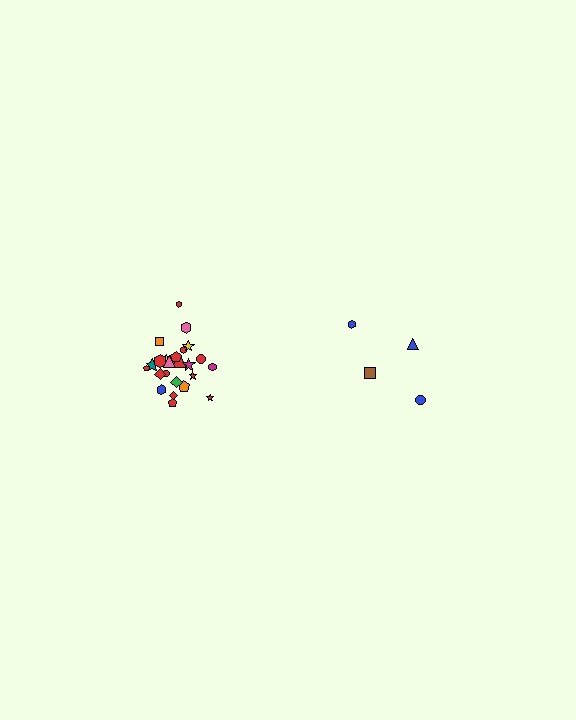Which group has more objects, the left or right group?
The left group.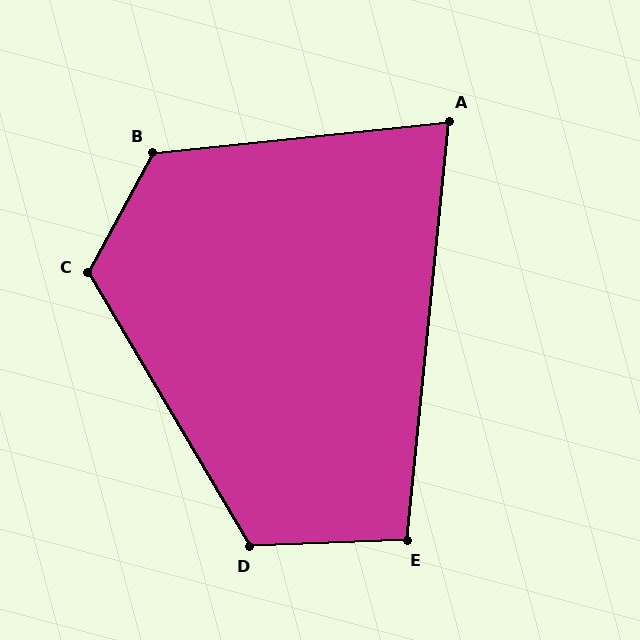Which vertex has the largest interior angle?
B, at approximately 124 degrees.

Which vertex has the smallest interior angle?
A, at approximately 78 degrees.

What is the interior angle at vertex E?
Approximately 98 degrees (obtuse).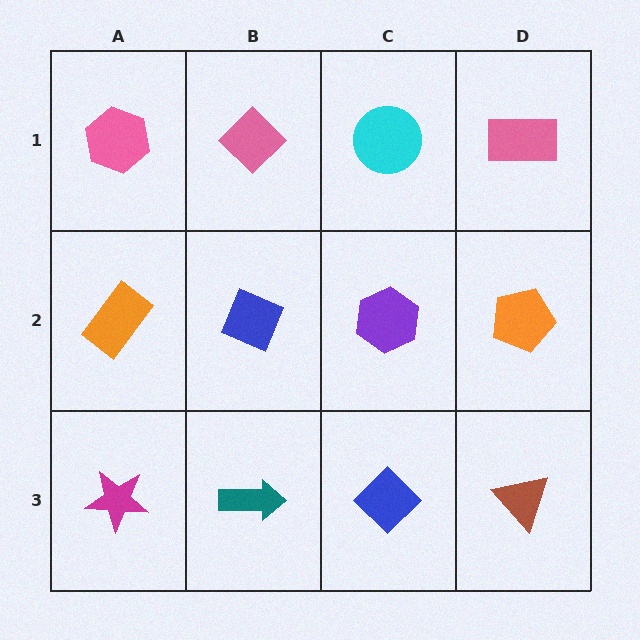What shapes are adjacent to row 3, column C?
A purple hexagon (row 2, column C), a teal arrow (row 3, column B), a brown triangle (row 3, column D).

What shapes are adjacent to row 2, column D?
A pink rectangle (row 1, column D), a brown triangle (row 3, column D), a purple hexagon (row 2, column C).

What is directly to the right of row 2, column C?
An orange pentagon.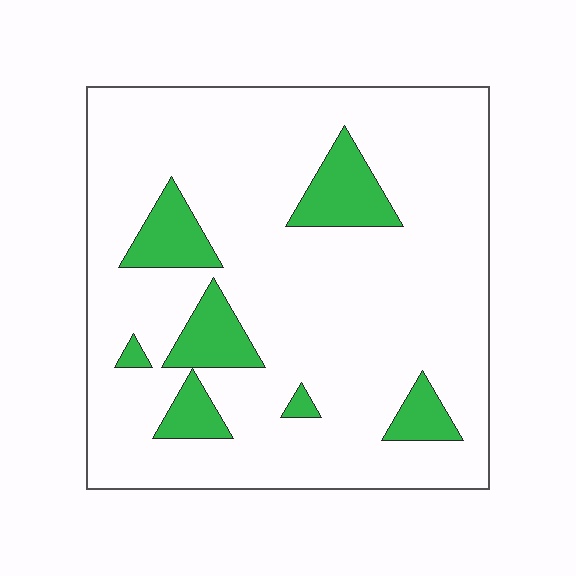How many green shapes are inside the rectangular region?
7.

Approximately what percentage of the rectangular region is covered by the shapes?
Approximately 15%.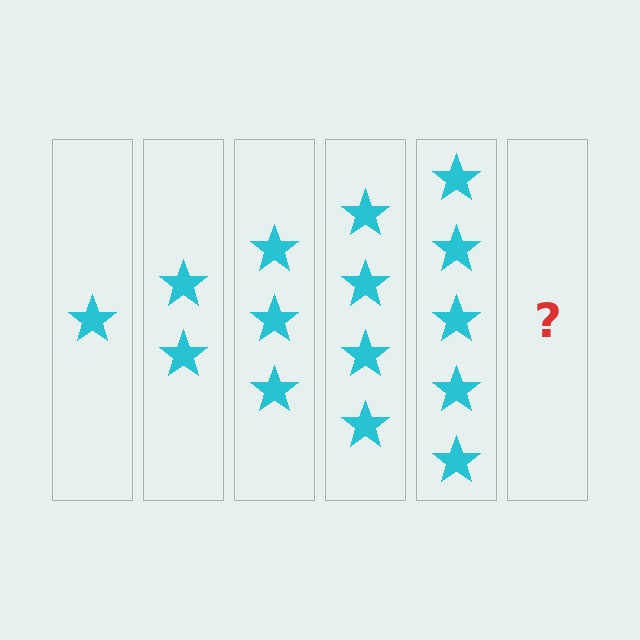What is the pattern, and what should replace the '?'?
The pattern is that each step adds one more star. The '?' should be 6 stars.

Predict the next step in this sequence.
The next step is 6 stars.